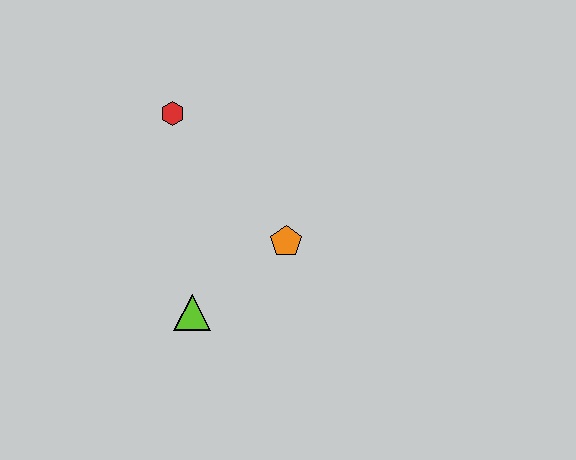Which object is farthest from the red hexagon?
The lime triangle is farthest from the red hexagon.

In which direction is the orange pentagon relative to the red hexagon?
The orange pentagon is below the red hexagon.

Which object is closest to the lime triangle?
The orange pentagon is closest to the lime triangle.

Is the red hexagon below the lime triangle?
No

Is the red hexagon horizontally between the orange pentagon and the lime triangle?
No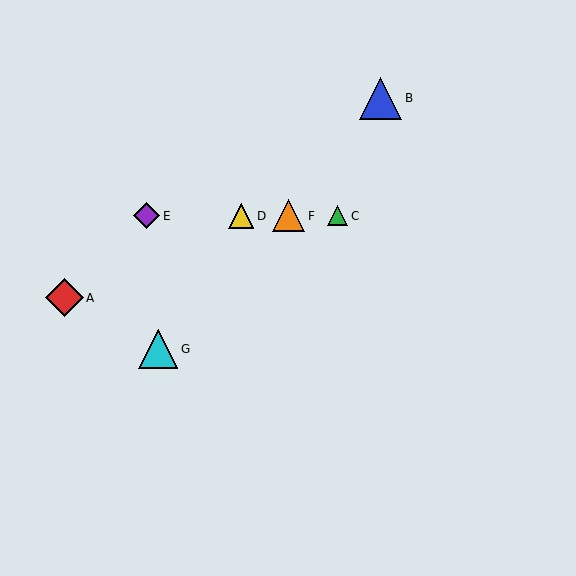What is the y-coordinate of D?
Object D is at y≈216.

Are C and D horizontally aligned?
Yes, both are at y≈216.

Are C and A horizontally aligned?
No, C is at y≈216 and A is at y≈298.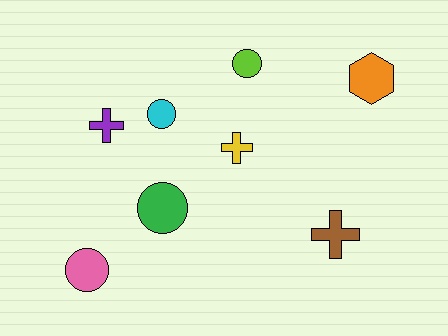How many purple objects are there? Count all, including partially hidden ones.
There is 1 purple object.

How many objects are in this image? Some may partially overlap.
There are 8 objects.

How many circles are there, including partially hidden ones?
There are 4 circles.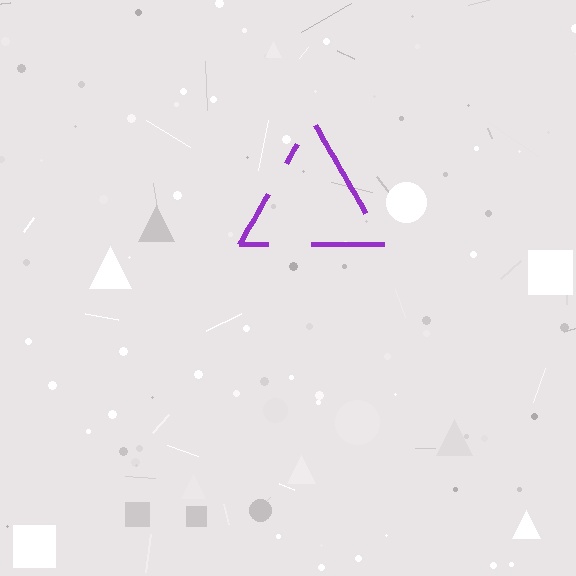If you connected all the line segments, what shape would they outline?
They would outline a triangle.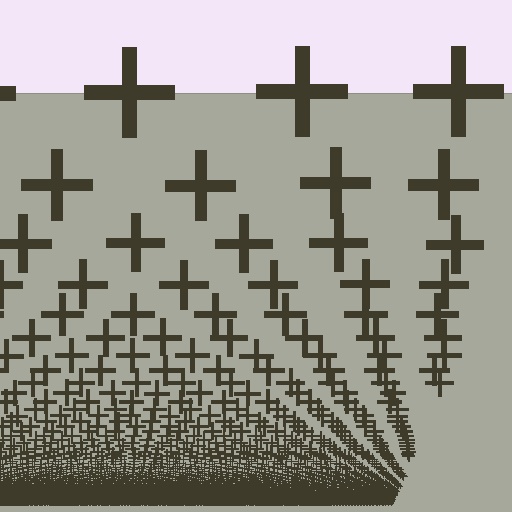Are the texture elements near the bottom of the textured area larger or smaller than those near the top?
Smaller. The gradient is inverted — elements near the bottom are smaller and denser.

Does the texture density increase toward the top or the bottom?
Density increases toward the bottom.